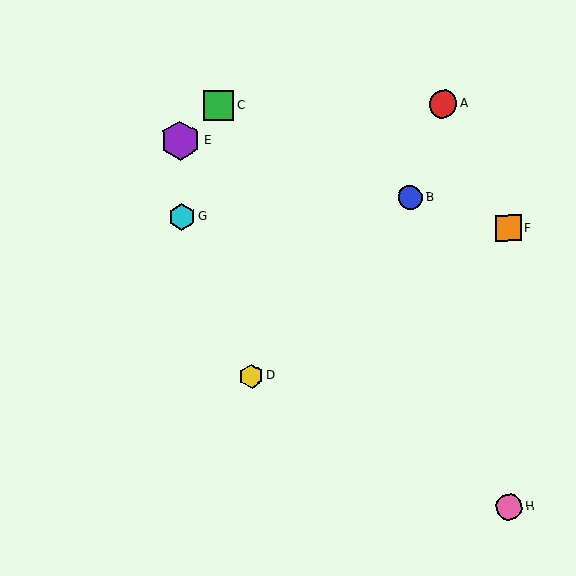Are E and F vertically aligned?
No, E is at x≈181 and F is at x≈508.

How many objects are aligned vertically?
2 objects (E, G) are aligned vertically.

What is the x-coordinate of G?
Object G is at x≈182.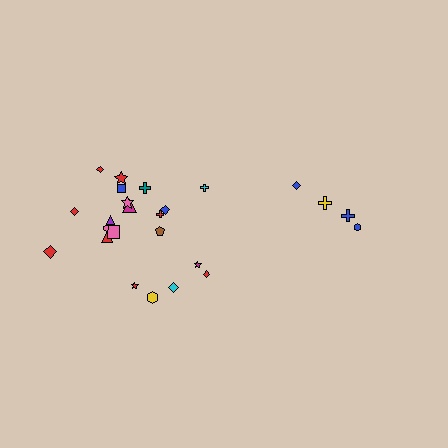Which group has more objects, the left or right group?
The left group.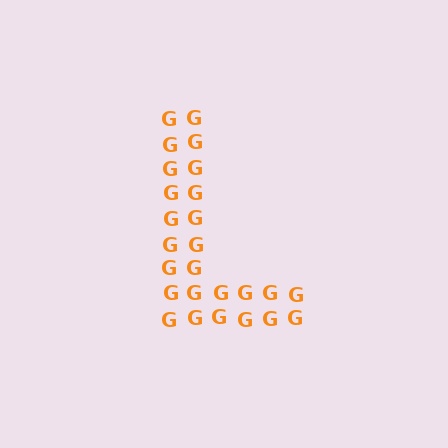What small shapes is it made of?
It is made of small letter G's.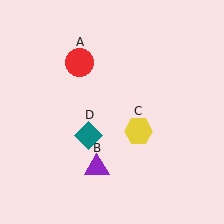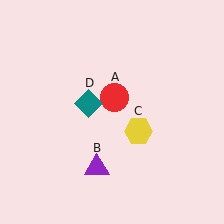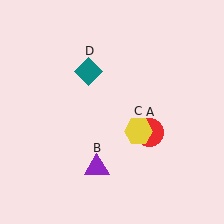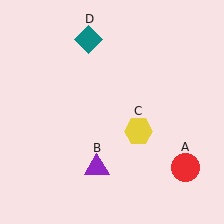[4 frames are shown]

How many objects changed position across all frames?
2 objects changed position: red circle (object A), teal diamond (object D).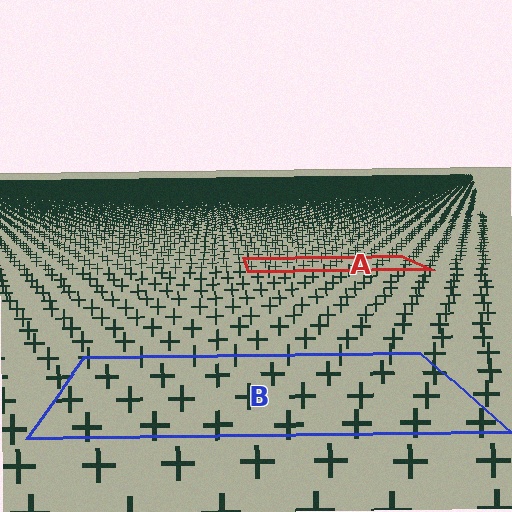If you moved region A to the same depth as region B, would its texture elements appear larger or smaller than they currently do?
They would appear larger. At a closer depth, the same texture elements are projected at a bigger on-screen size.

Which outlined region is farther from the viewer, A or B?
Region A is farther from the viewer — the texture elements inside it appear smaller and more densely packed.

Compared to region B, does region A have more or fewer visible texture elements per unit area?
Region A has more texture elements per unit area — they are packed more densely because it is farther away.